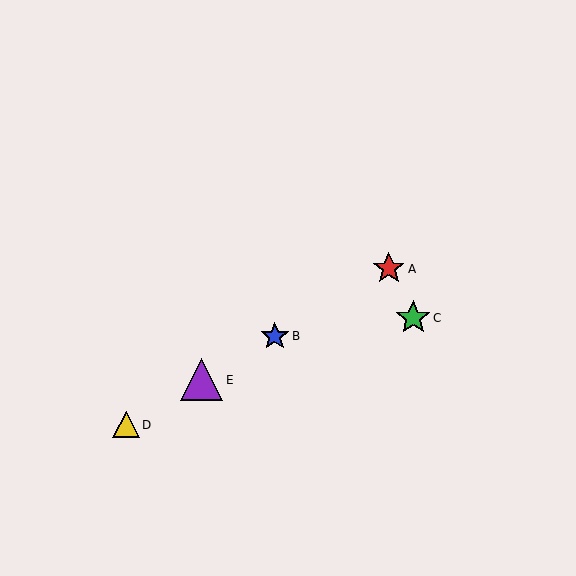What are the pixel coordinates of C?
Object C is at (413, 318).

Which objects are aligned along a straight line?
Objects A, B, D, E are aligned along a straight line.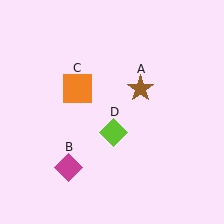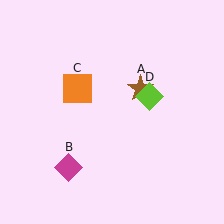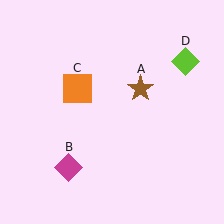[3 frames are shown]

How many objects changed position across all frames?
1 object changed position: lime diamond (object D).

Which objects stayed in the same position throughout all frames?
Brown star (object A) and magenta diamond (object B) and orange square (object C) remained stationary.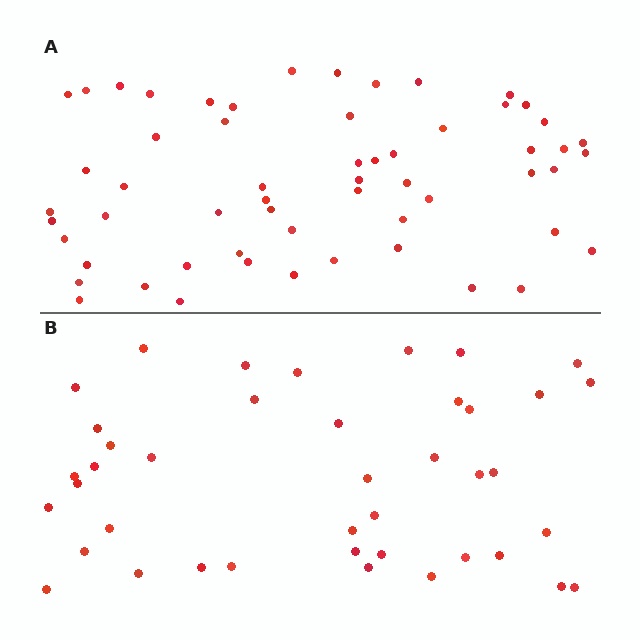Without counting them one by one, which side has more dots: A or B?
Region A (the top region) has more dots.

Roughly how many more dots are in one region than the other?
Region A has approximately 15 more dots than region B.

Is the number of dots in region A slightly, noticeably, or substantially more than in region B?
Region A has noticeably more, but not dramatically so. The ratio is roughly 1.4 to 1.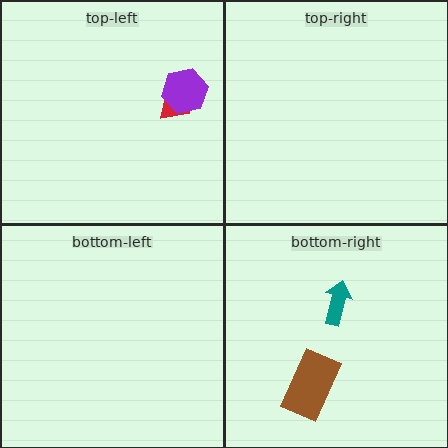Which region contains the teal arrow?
The bottom-right region.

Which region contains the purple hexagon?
The top-left region.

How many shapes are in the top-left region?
2.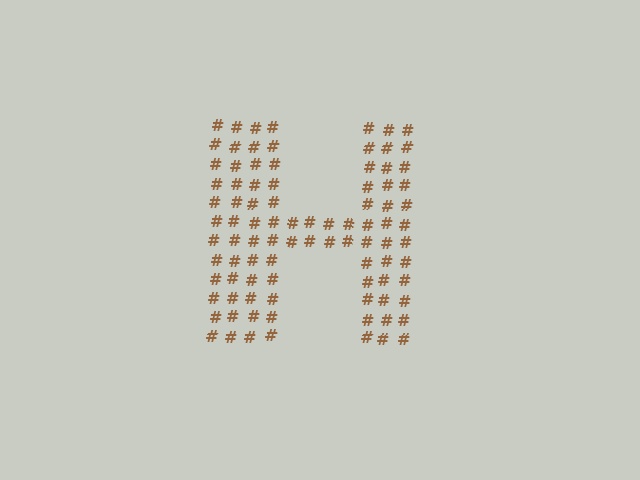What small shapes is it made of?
It is made of small hash symbols.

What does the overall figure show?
The overall figure shows the letter H.